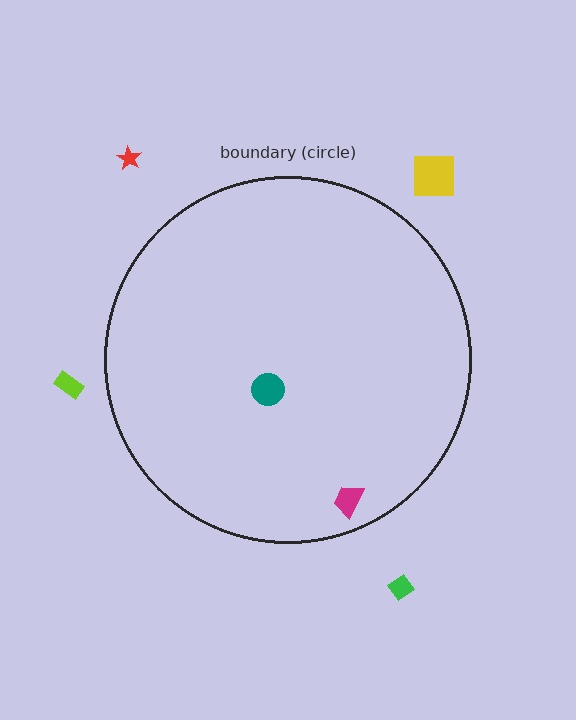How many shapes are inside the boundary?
2 inside, 4 outside.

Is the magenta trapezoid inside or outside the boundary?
Inside.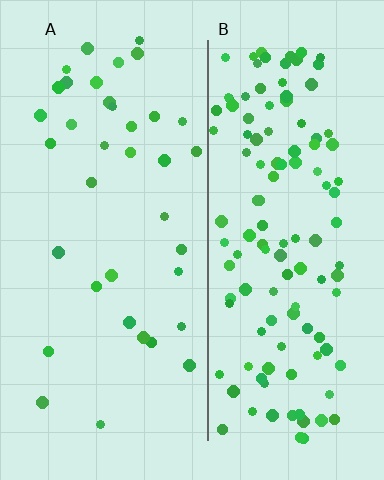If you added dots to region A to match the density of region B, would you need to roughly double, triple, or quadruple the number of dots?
Approximately triple.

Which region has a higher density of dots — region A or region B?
B (the right).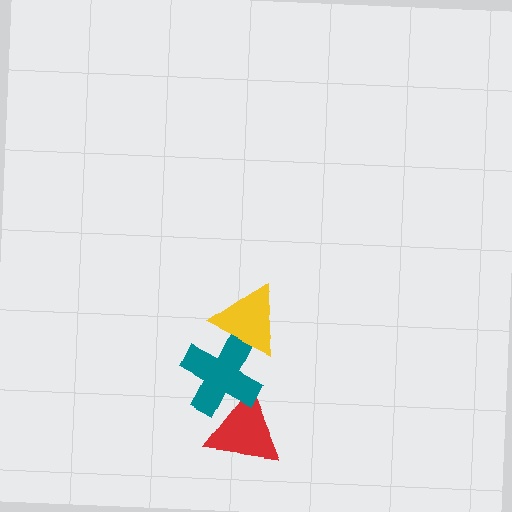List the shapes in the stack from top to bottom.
From top to bottom: the yellow triangle, the teal cross, the red triangle.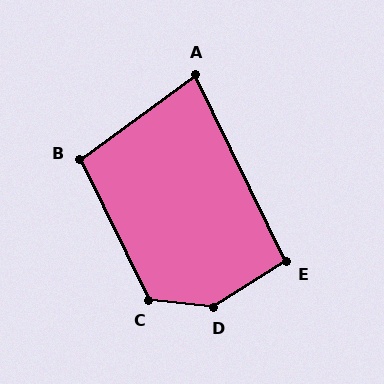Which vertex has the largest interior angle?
D, at approximately 142 degrees.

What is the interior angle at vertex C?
Approximately 122 degrees (obtuse).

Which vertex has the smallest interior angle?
A, at approximately 80 degrees.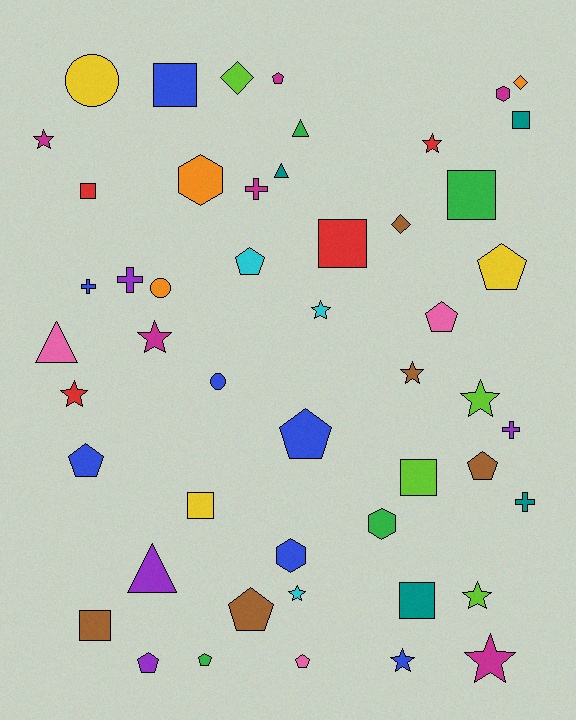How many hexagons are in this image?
There are 4 hexagons.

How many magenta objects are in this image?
There are 6 magenta objects.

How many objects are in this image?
There are 50 objects.